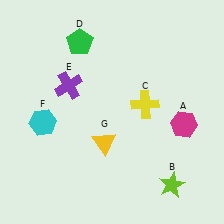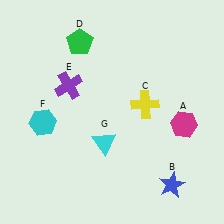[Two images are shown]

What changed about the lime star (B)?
In Image 1, B is lime. In Image 2, it changed to blue.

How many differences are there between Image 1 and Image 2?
There are 2 differences between the two images.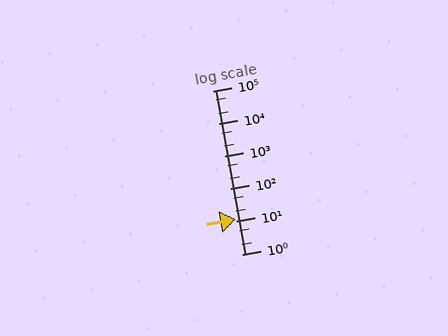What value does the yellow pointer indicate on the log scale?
The pointer indicates approximately 12.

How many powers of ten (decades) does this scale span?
The scale spans 5 decades, from 1 to 100000.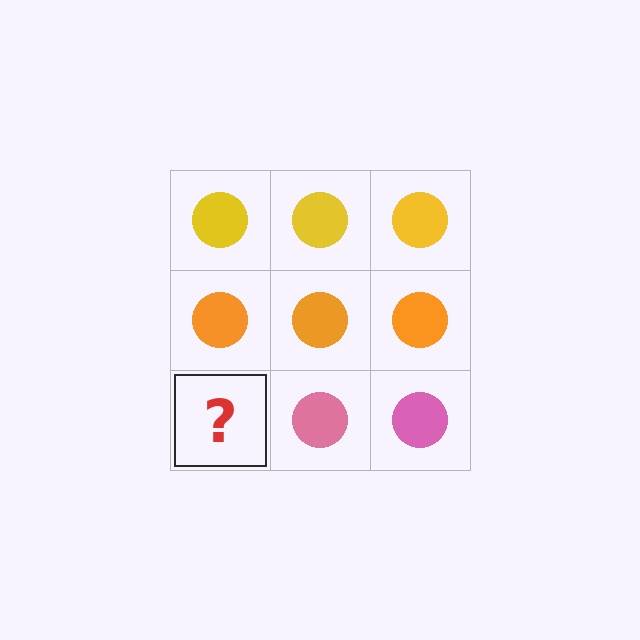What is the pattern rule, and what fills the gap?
The rule is that each row has a consistent color. The gap should be filled with a pink circle.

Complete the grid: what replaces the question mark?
The question mark should be replaced with a pink circle.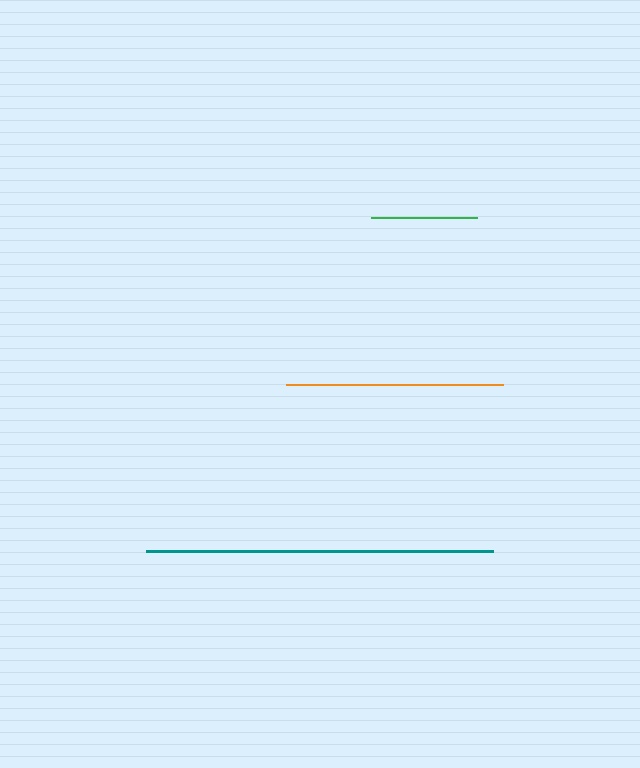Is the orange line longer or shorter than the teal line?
The teal line is longer than the orange line.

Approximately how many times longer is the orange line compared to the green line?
The orange line is approximately 2.1 times the length of the green line.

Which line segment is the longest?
The teal line is the longest at approximately 347 pixels.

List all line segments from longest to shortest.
From longest to shortest: teal, orange, green.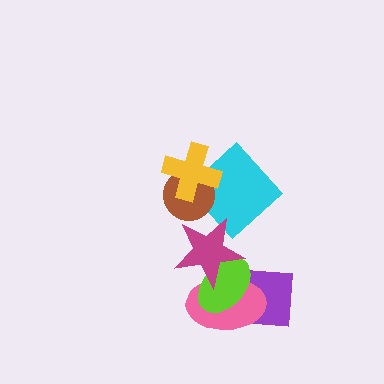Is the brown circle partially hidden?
Yes, it is partially covered by another shape.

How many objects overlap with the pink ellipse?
3 objects overlap with the pink ellipse.